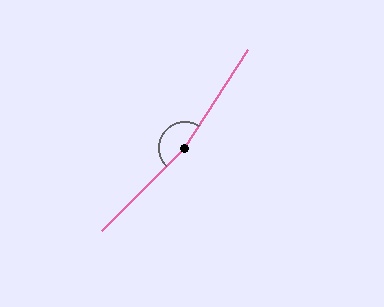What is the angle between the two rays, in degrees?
Approximately 168 degrees.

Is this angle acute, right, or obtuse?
It is obtuse.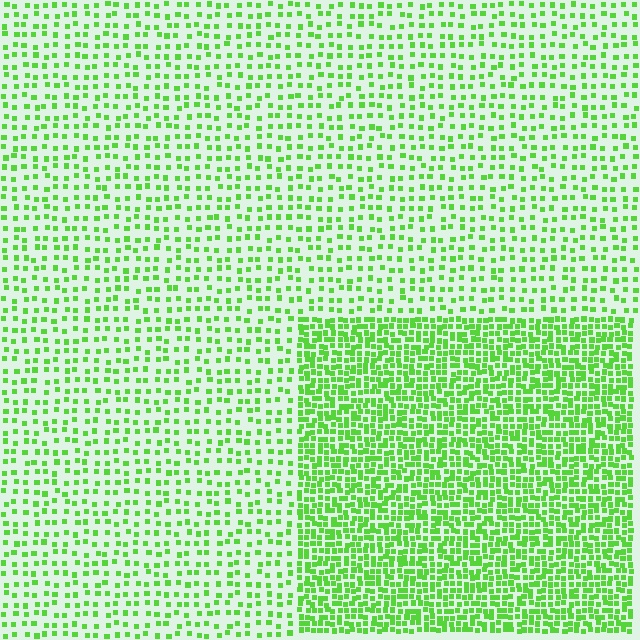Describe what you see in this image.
The image contains small lime elements arranged at two different densities. A rectangle-shaped region is visible where the elements are more densely packed than the surrounding area.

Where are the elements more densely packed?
The elements are more densely packed inside the rectangle boundary.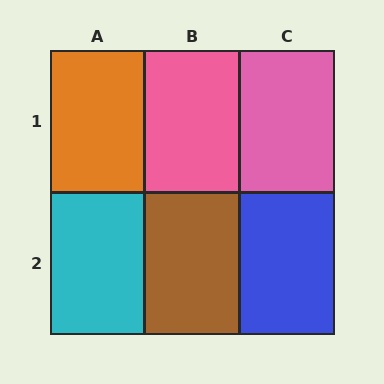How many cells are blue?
1 cell is blue.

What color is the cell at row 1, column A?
Orange.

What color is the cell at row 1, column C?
Pink.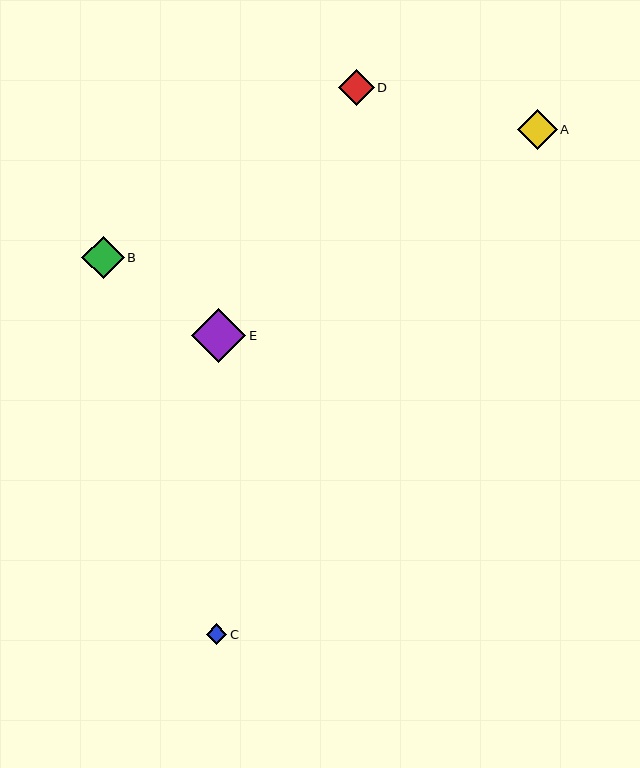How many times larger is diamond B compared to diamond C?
Diamond B is approximately 2.0 times the size of diamond C.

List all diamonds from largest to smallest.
From largest to smallest: E, B, A, D, C.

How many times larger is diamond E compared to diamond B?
Diamond E is approximately 1.3 times the size of diamond B.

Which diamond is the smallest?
Diamond C is the smallest with a size of approximately 21 pixels.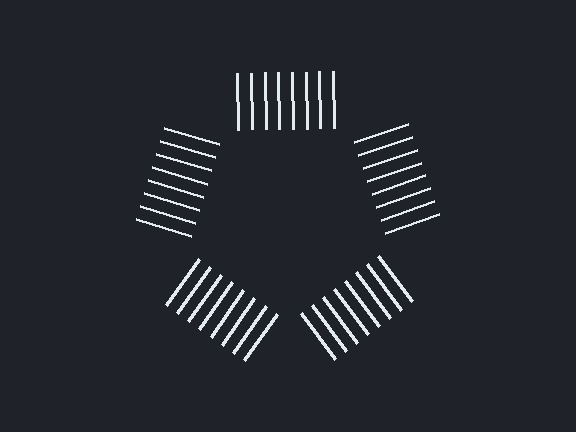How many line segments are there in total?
40 — 8 along each of the 5 edges.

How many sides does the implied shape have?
5 sides — the line-ends trace a pentagon.